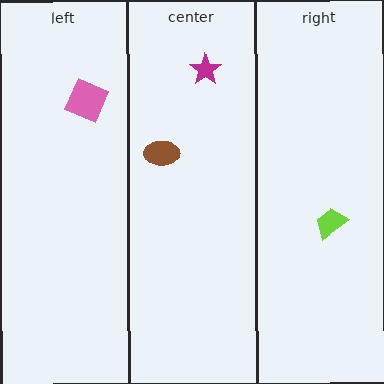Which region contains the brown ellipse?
The center region.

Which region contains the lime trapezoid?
The right region.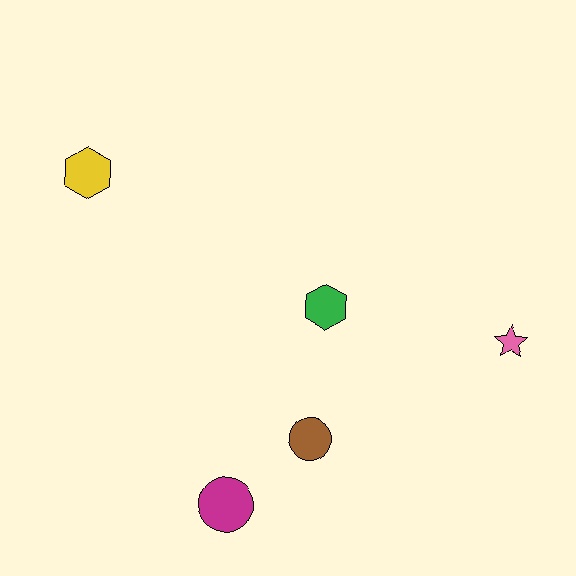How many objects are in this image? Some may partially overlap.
There are 5 objects.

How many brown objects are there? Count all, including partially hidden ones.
There is 1 brown object.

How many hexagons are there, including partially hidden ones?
There are 2 hexagons.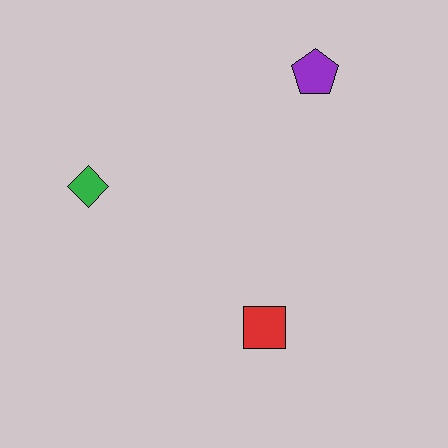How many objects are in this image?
There are 3 objects.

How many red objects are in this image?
There is 1 red object.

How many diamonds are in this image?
There is 1 diamond.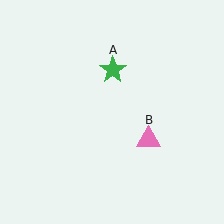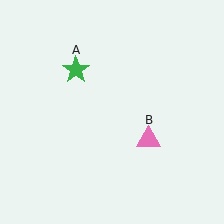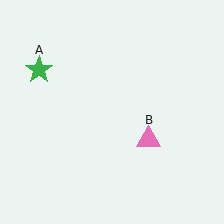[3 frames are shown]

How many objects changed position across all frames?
1 object changed position: green star (object A).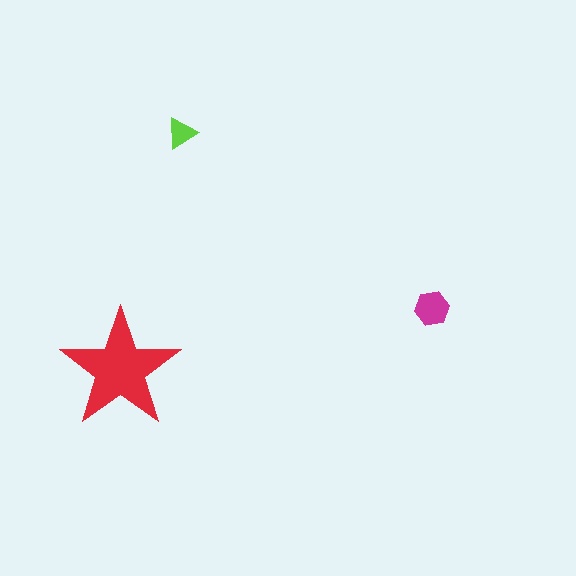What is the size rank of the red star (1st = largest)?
1st.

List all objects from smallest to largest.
The lime triangle, the magenta hexagon, the red star.